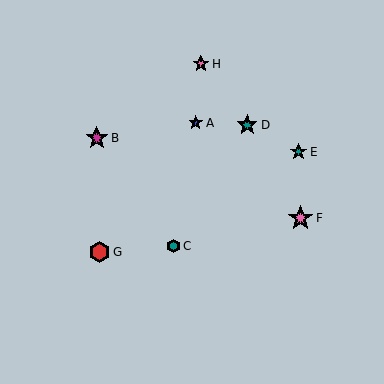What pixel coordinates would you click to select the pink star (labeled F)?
Click at (301, 218) to select the pink star F.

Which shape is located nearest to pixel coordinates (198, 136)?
The blue star (labeled A) at (196, 123) is nearest to that location.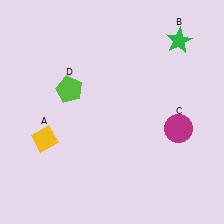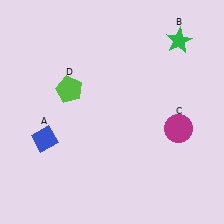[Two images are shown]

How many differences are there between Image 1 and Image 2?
There is 1 difference between the two images.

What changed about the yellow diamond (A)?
In Image 1, A is yellow. In Image 2, it changed to blue.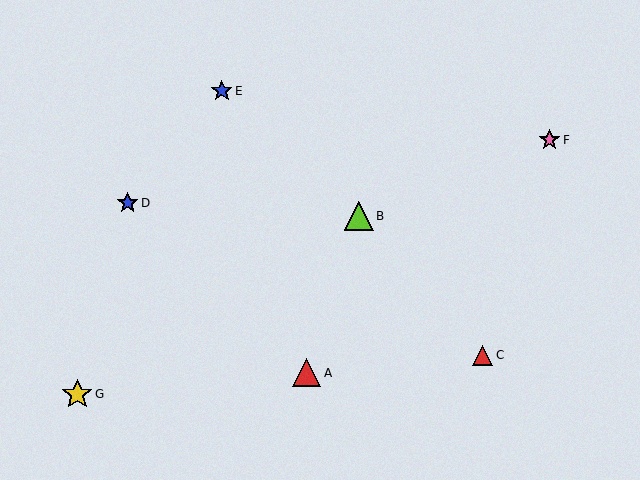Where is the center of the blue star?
The center of the blue star is at (127, 203).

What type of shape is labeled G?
Shape G is a yellow star.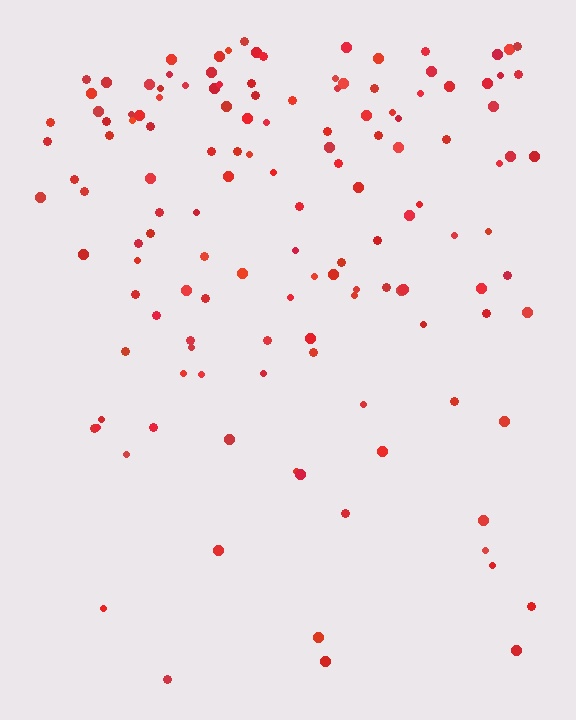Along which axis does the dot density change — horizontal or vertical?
Vertical.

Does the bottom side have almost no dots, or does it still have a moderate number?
Still a moderate number, just noticeably fewer than the top.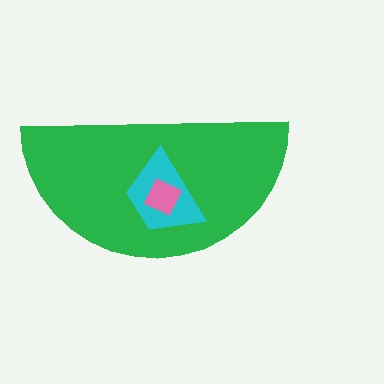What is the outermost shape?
The green semicircle.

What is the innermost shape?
The pink square.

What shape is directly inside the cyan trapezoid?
The pink square.